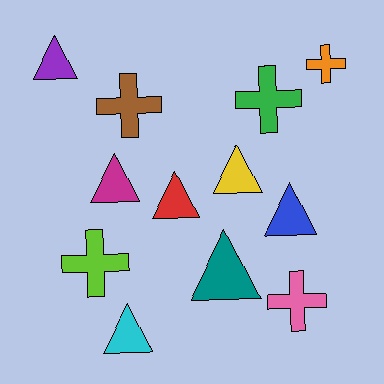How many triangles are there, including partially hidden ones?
There are 7 triangles.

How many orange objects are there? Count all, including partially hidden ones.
There is 1 orange object.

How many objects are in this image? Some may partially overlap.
There are 12 objects.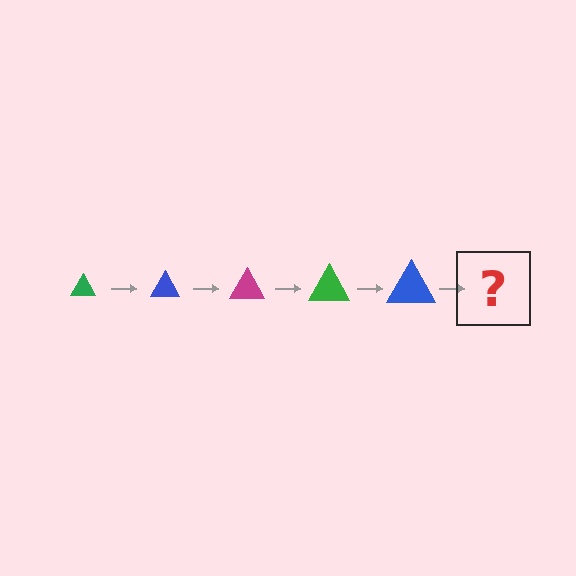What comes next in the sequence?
The next element should be a magenta triangle, larger than the previous one.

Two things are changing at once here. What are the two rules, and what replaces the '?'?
The two rules are that the triangle grows larger each step and the color cycles through green, blue, and magenta. The '?' should be a magenta triangle, larger than the previous one.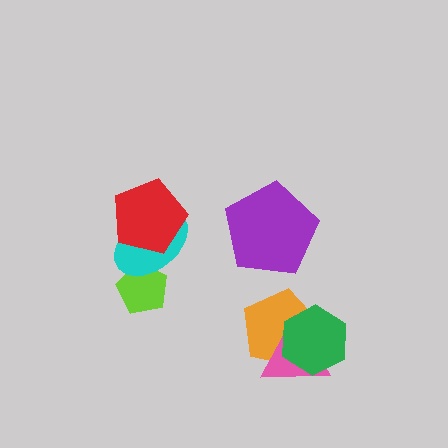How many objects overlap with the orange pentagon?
2 objects overlap with the orange pentagon.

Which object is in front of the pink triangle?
The green hexagon is in front of the pink triangle.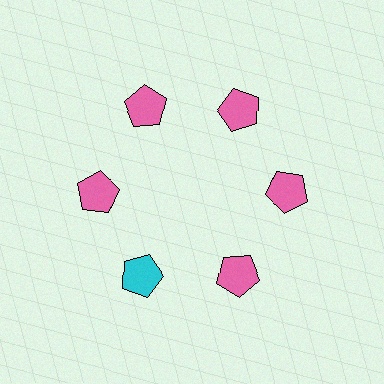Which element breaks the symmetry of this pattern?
The cyan pentagon at roughly the 7 o'clock position breaks the symmetry. All other shapes are pink pentagons.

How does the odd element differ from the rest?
It has a different color: cyan instead of pink.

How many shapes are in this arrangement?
There are 6 shapes arranged in a ring pattern.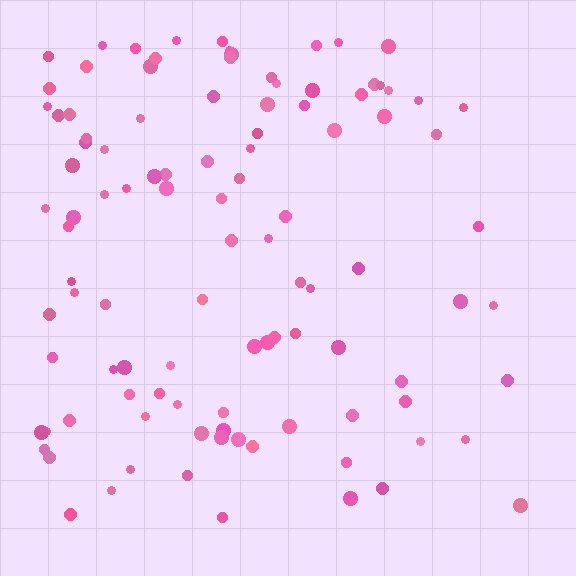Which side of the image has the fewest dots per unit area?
The right.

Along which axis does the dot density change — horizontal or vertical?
Horizontal.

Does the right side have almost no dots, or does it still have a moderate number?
Still a moderate number, just noticeably fewer than the left.